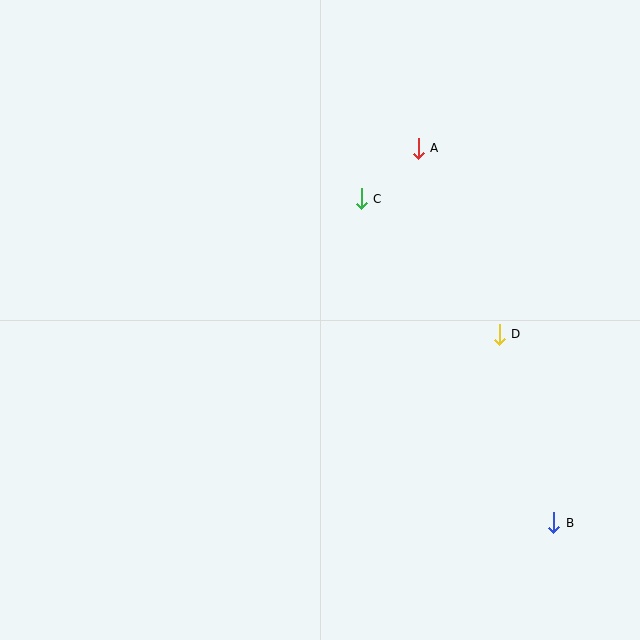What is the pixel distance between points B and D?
The distance between B and D is 197 pixels.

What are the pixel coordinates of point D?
Point D is at (499, 334).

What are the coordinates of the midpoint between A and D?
The midpoint between A and D is at (459, 241).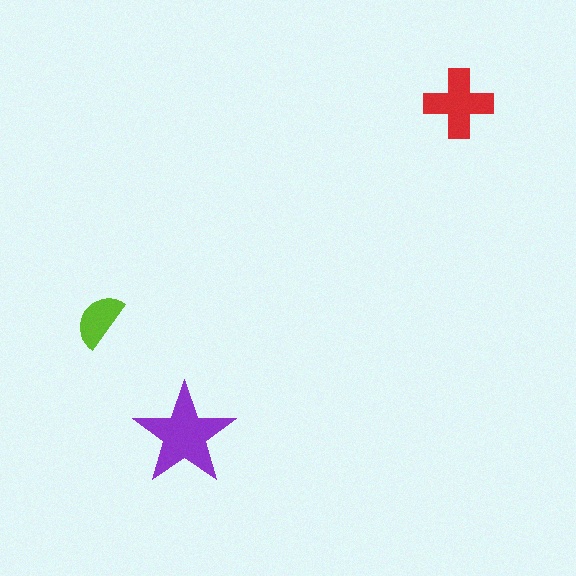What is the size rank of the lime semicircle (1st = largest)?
3rd.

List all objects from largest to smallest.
The purple star, the red cross, the lime semicircle.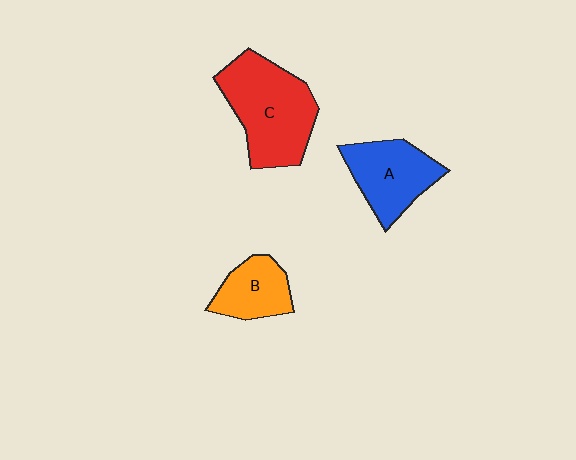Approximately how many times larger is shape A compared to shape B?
Approximately 1.4 times.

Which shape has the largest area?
Shape C (red).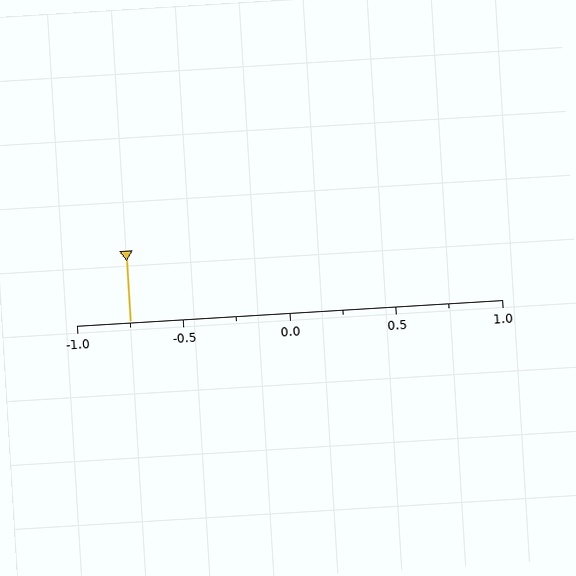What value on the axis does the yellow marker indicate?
The marker indicates approximately -0.75.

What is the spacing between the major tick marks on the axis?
The major ticks are spaced 0.5 apart.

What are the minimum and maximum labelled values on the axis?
The axis runs from -1.0 to 1.0.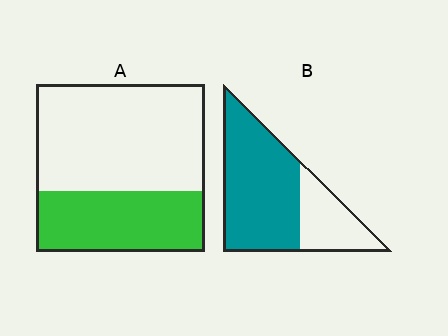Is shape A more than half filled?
No.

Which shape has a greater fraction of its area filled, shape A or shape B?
Shape B.